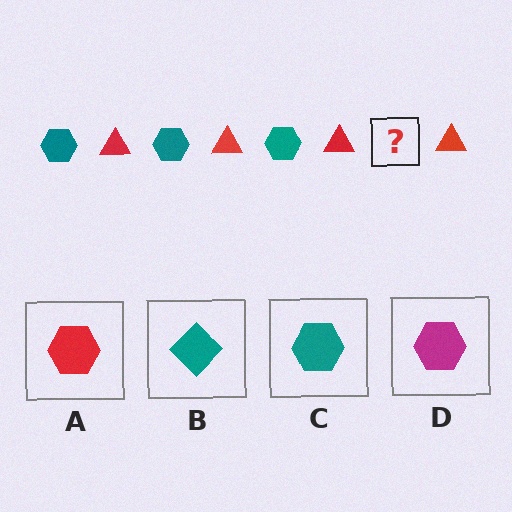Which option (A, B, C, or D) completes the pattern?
C.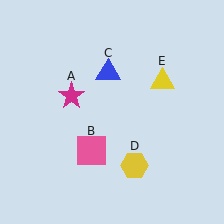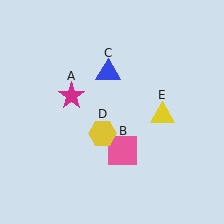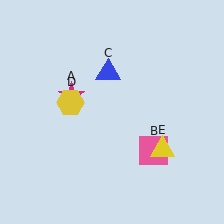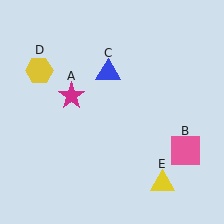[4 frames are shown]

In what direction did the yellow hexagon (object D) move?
The yellow hexagon (object D) moved up and to the left.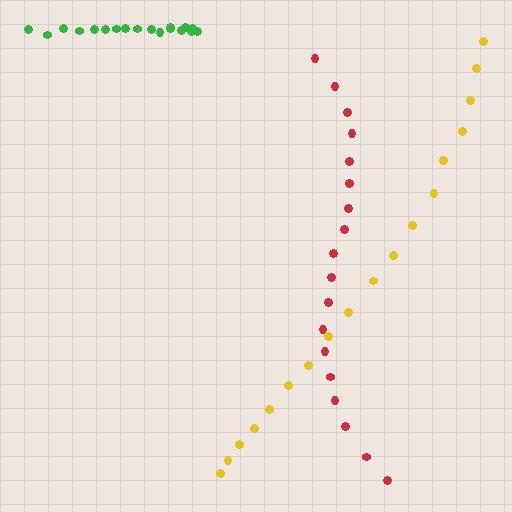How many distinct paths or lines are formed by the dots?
There are 3 distinct paths.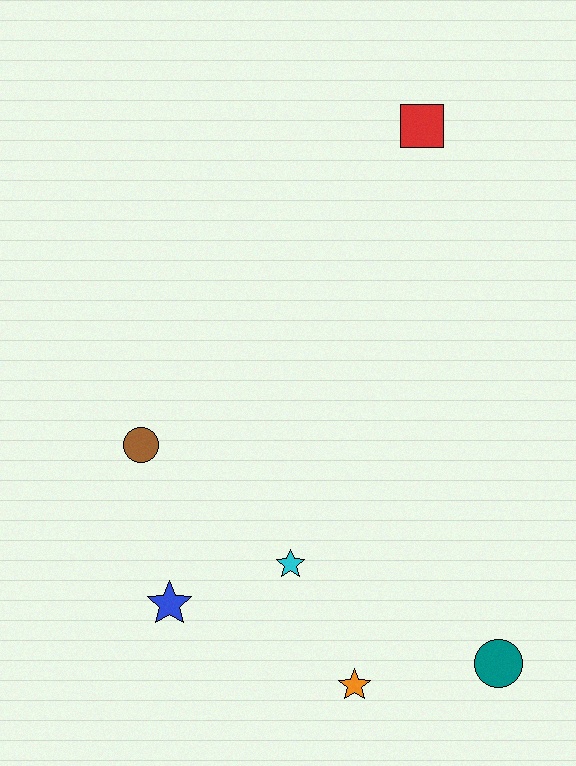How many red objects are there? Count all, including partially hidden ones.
There is 1 red object.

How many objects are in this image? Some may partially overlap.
There are 6 objects.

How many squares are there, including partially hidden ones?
There is 1 square.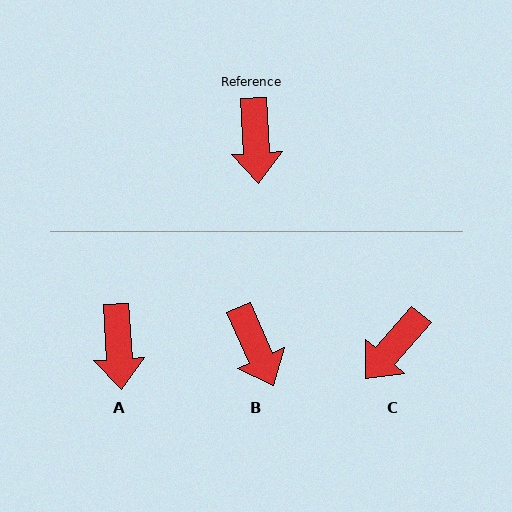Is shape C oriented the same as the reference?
No, it is off by about 45 degrees.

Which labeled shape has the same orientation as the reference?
A.